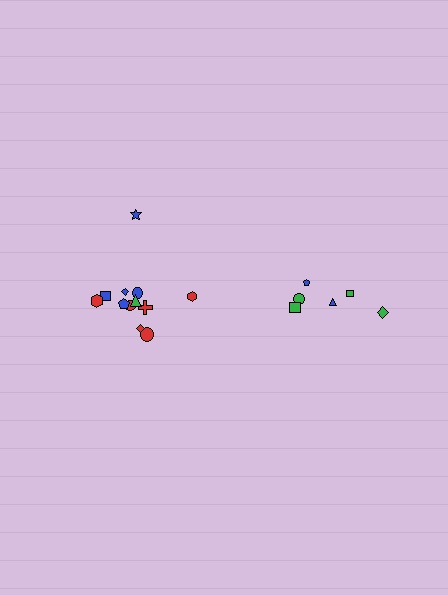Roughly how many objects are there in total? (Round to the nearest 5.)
Roughly 20 objects in total.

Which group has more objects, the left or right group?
The left group.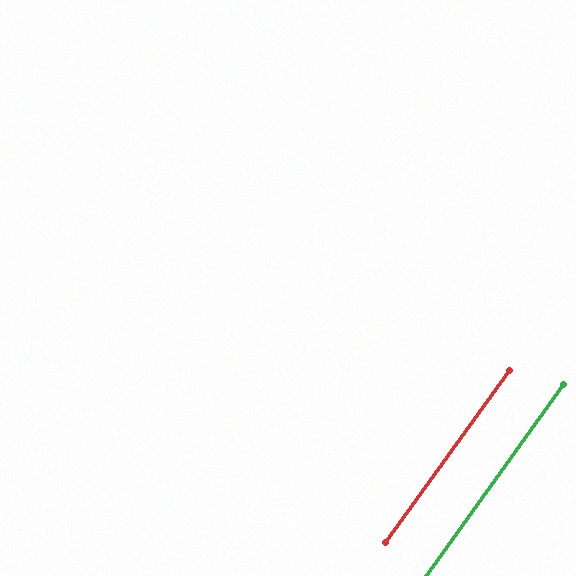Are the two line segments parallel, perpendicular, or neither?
Parallel — their directions differ by only 0.2°.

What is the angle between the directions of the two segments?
Approximately 0 degrees.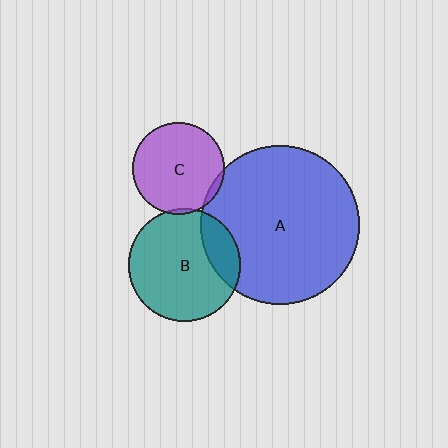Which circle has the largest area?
Circle A (blue).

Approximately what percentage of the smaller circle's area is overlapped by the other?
Approximately 20%.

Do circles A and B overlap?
Yes.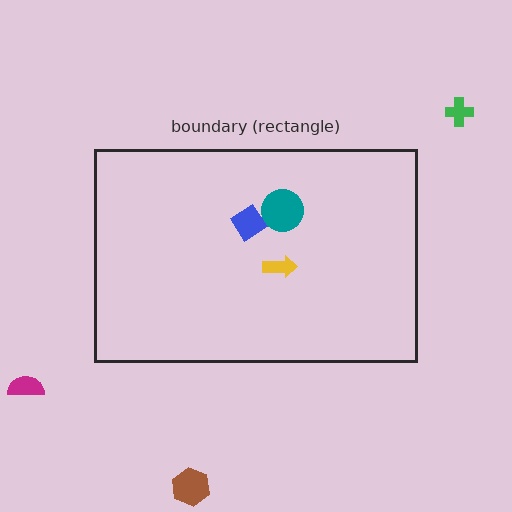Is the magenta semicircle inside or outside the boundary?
Outside.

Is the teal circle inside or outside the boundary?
Inside.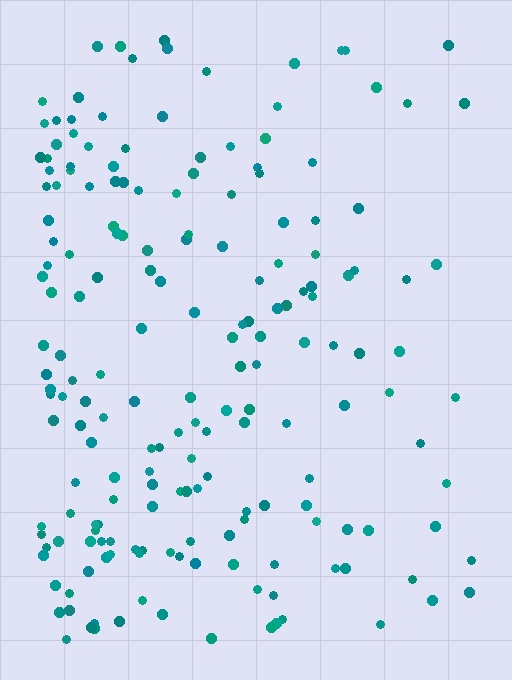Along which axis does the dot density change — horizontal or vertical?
Horizontal.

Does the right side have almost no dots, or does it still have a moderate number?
Still a moderate number, just noticeably fewer than the left.